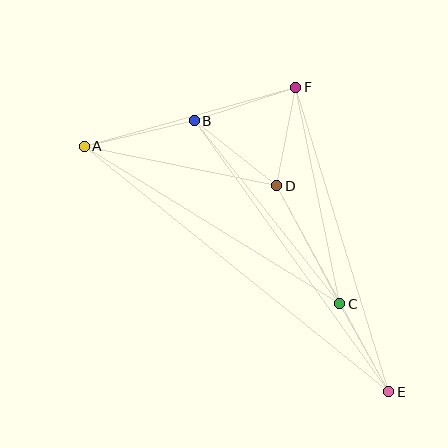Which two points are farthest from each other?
Points A and E are farthest from each other.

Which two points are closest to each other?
Points D and F are closest to each other.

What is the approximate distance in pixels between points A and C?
The distance between A and C is approximately 300 pixels.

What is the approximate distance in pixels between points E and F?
The distance between E and F is approximately 318 pixels.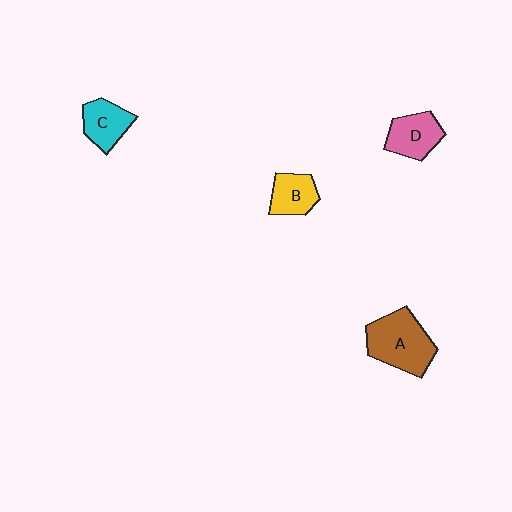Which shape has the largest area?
Shape A (brown).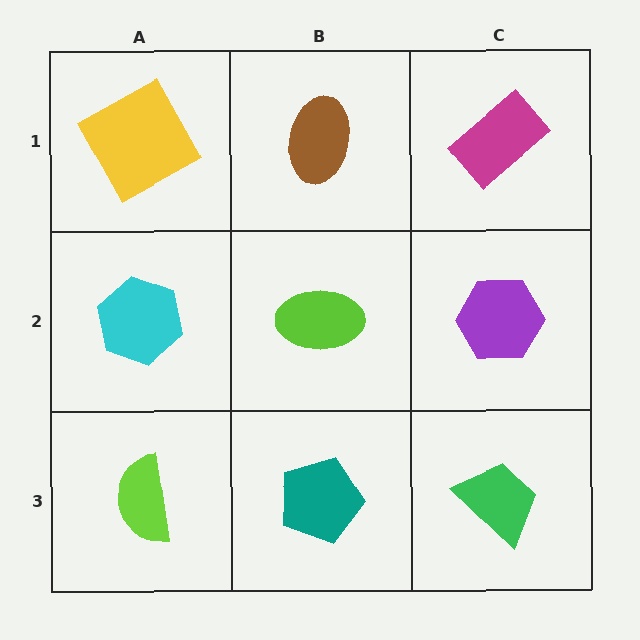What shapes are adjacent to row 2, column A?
A yellow square (row 1, column A), a lime semicircle (row 3, column A), a lime ellipse (row 2, column B).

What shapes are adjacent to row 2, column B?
A brown ellipse (row 1, column B), a teal pentagon (row 3, column B), a cyan hexagon (row 2, column A), a purple hexagon (row 2, column C).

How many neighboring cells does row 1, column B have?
3.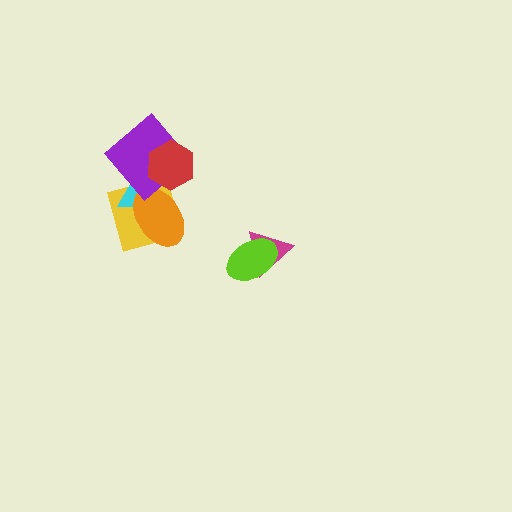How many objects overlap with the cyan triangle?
4 objects overlap with the cyan triangle.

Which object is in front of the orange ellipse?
The purple diamond is in front of the orange ellipse.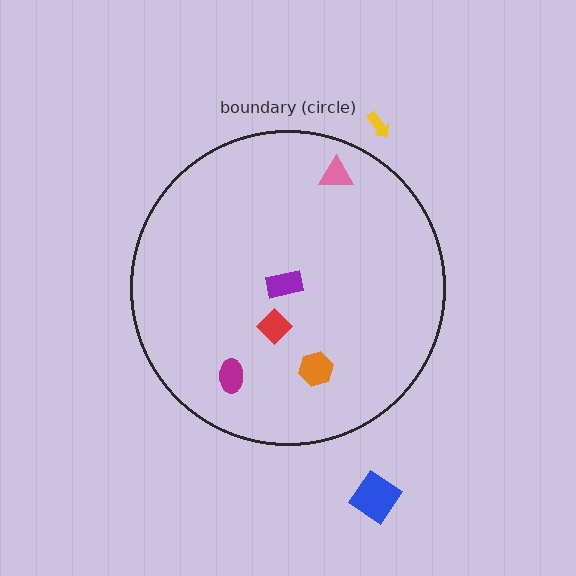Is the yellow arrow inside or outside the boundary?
Outside.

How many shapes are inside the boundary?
5 inside, 2 outside.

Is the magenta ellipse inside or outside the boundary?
Inside.